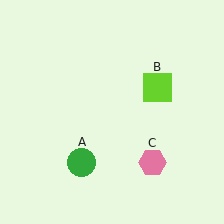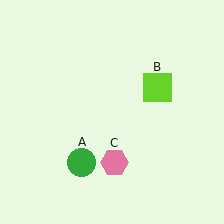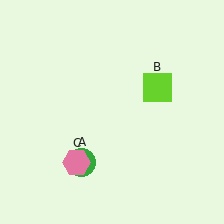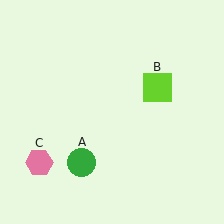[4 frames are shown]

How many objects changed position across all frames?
1 object changed position: pink hexagon (object C).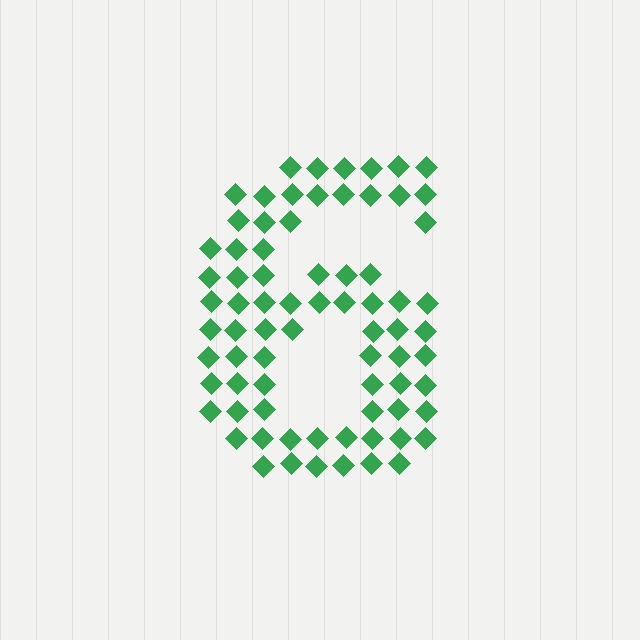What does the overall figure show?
The overall figure shows the digit 6.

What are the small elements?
The small elements are diamonds.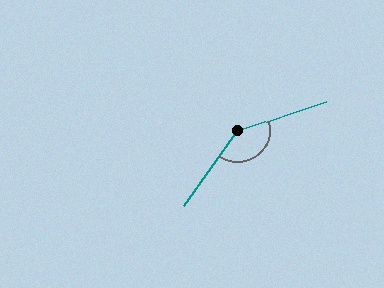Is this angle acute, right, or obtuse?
It is obtuse.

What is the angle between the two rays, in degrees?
Approximately 144 degrees.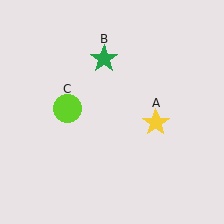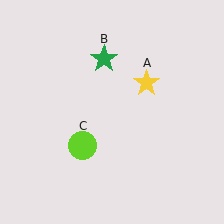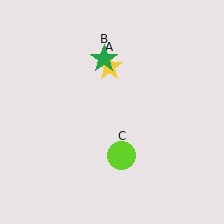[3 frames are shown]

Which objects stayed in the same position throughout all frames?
Green star (object B) remained stationary.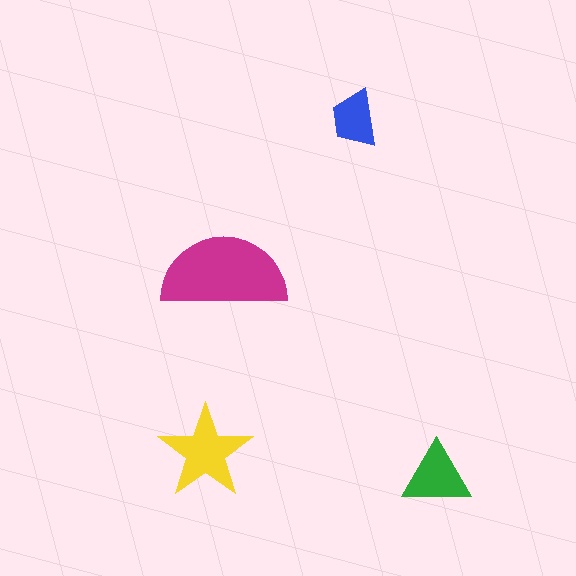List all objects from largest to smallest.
The magenta semicircle, the yellow star, the green triangle, the blue trapezoid.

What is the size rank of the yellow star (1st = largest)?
2nd.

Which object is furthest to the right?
The green triangle is rightmost.